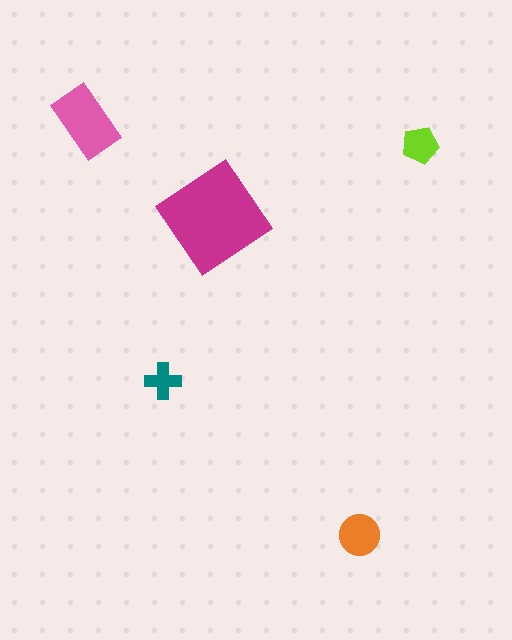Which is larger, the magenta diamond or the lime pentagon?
The magenta diamond.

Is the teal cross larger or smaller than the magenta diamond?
Smaller.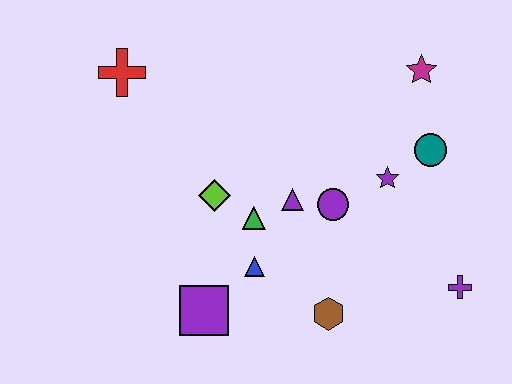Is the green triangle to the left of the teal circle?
Yes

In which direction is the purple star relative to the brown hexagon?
The purple star is above the brown hexagon.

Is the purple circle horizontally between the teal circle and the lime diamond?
Yes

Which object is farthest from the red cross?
The purple cross is farthest from the red cross.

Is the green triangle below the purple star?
Yes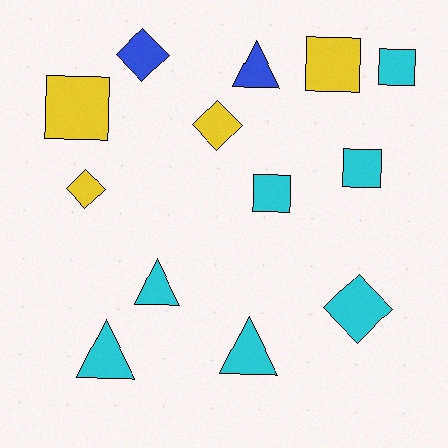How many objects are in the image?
There are 13 objects.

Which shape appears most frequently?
Square, with 5 objects.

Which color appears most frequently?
Cyan, with 7 objects.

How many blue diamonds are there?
There is 1 blue diamond.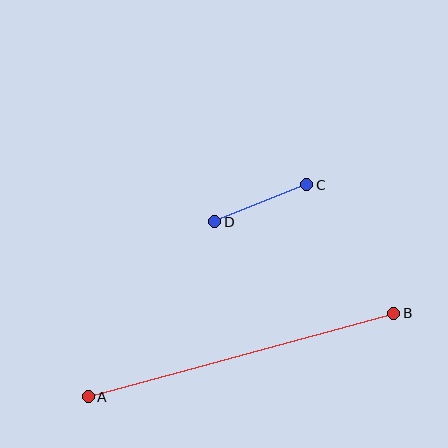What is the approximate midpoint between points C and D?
The midpoint is at approximately (261, 203) pixels.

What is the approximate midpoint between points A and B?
The midpoint is at approximately (241, 355) pixels.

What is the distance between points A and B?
The distance is approximately 317 pixels.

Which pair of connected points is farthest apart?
Points A and B are farthest apart.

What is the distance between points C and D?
The distance is approximately 99 pixels.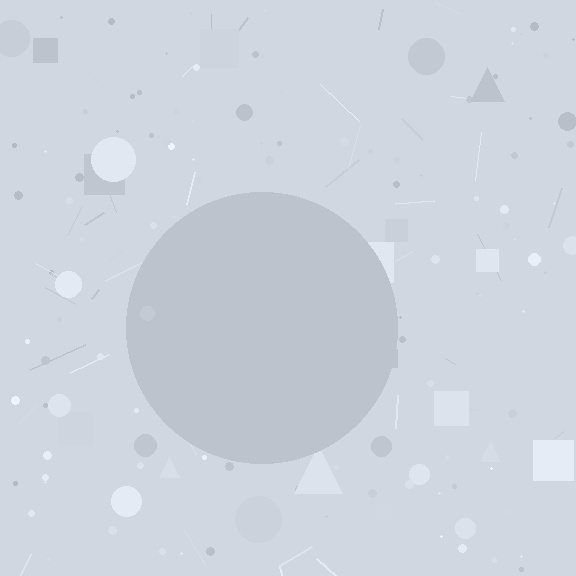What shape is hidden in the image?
A circle is hidden in the image.